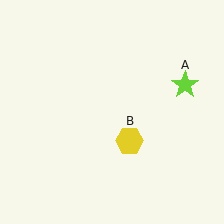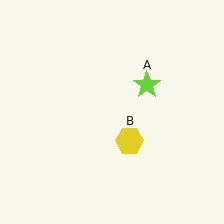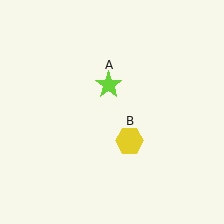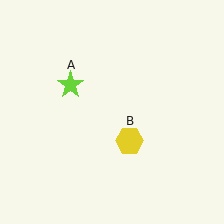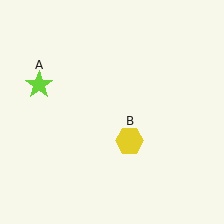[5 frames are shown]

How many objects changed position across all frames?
1 object changed position: lime star (object A).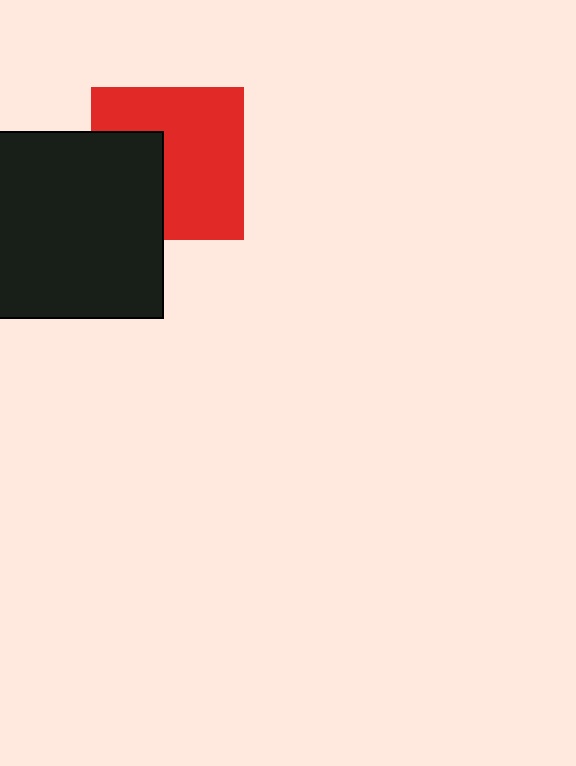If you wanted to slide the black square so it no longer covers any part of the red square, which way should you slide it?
Slide it left — that is the most direct way to separate the two shapes.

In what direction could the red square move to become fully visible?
The red square could move right. That would shift it out from behind the black square entirely.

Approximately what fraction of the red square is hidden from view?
Roughly 34% of the red square is hidden behind the black square.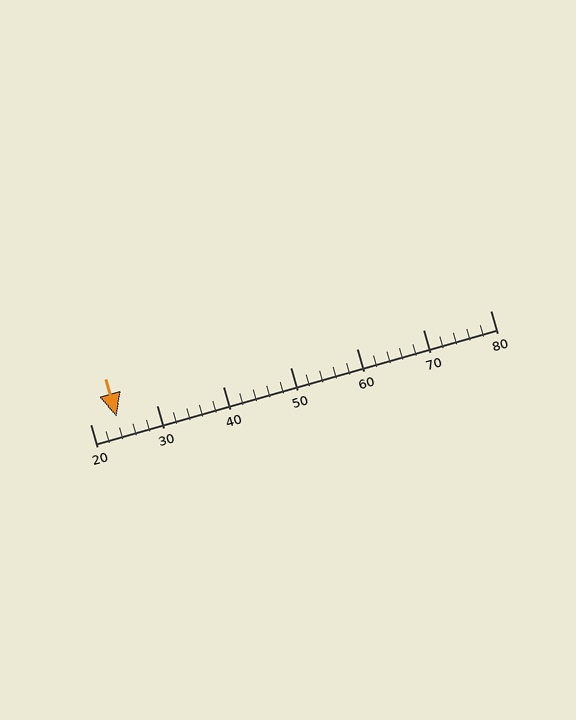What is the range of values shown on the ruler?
The ruler shows values from 20 to 80.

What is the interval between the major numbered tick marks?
The major tick marks are spaced 10 units apart.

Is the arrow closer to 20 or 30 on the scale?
The arrow is closer to 20.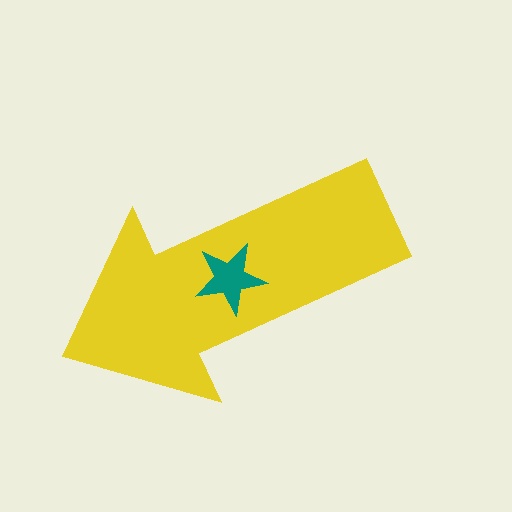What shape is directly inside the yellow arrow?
The teal star.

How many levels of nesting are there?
2.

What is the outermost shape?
The yellow arrow.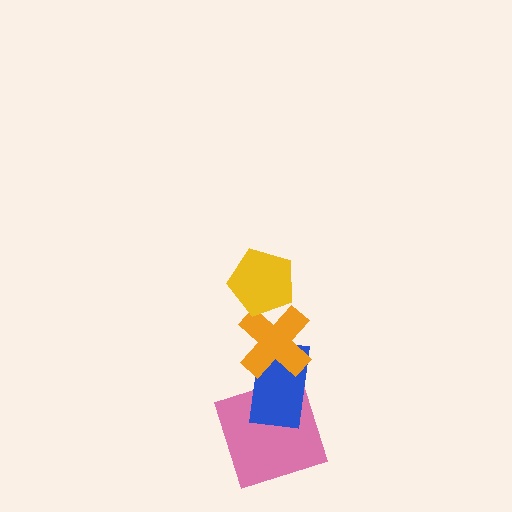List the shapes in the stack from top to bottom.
From top to bottom: the yellow pentagon, the orange cross, the blue rectangle, the pink square.